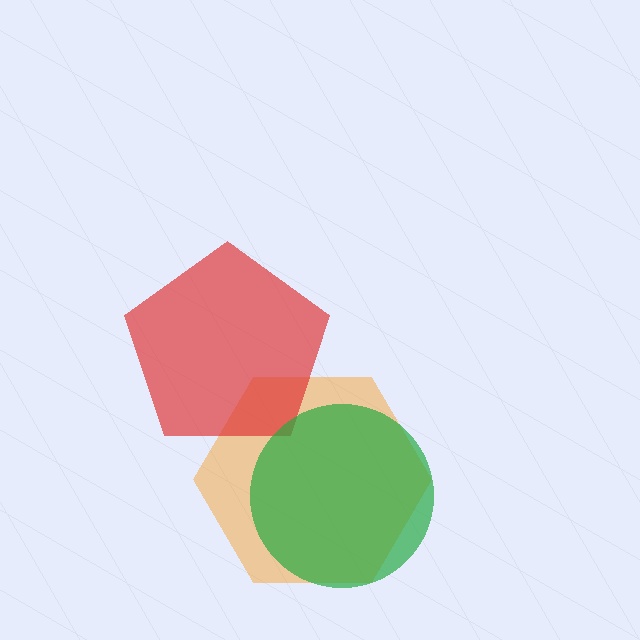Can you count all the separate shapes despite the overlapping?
Yes, there are 3 separate shapes.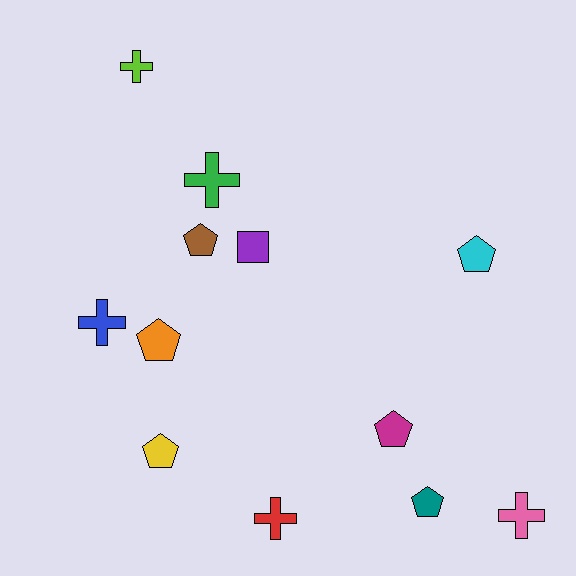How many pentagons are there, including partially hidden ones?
There are 6 pentagons.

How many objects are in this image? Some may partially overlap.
There are 12 objects.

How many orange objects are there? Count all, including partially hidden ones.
There is 1 orange object.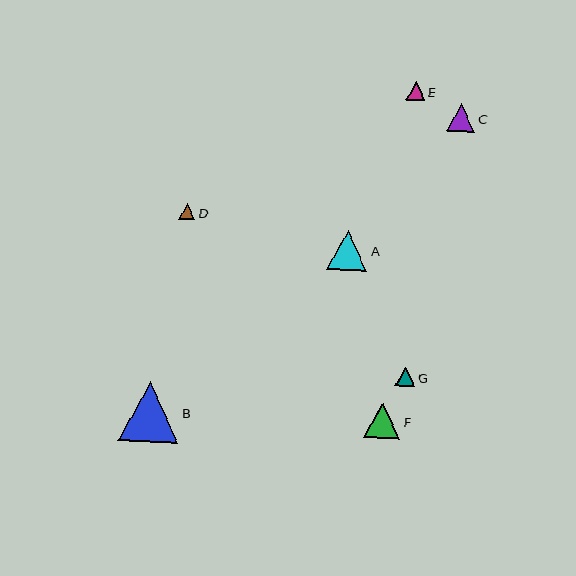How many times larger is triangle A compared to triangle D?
Triangle A is approximately 2.4 times the size of triangle D.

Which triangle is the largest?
Triangle B is the largest with a size of approximately 60 pixels.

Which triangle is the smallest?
Triangle D is the smallest with a size of approximately 17 pixels.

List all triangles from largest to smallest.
From largest to smallest: B, A, F, C, G, E, D.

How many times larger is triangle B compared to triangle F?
Triangle B is approximately 1.7 times the size of triangle F.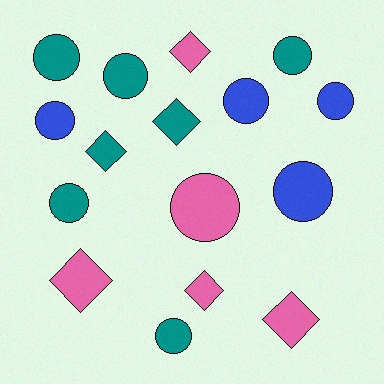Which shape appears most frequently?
Circle, with 10 objects.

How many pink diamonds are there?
There are 4 pink diamonds.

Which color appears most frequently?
Teal, with 7 objects.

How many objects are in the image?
There are 16 objects.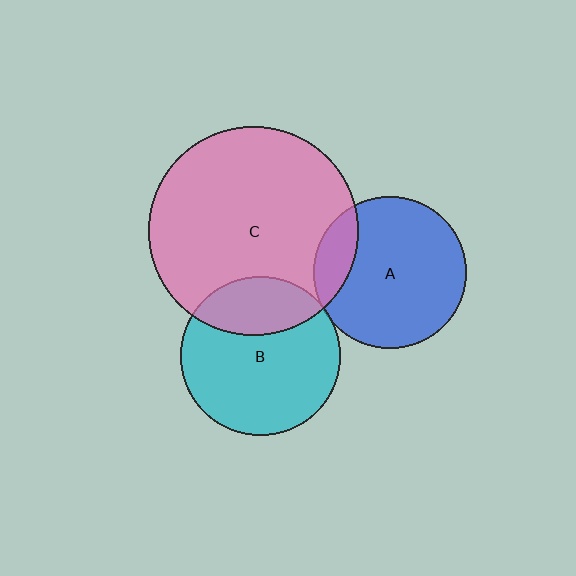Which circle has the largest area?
Circle C (pink).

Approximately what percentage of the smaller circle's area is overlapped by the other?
Approximately 25%.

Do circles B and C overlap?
Yes.